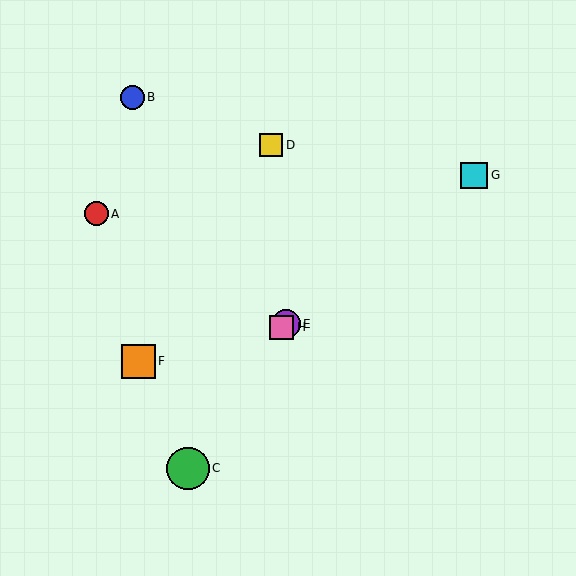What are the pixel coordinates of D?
Object D is at (271, 145).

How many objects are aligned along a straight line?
3 objects (E, G, H) are aligned along a straight line.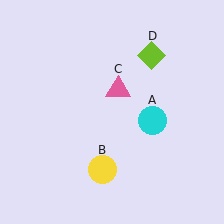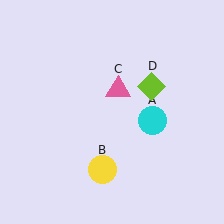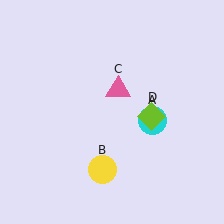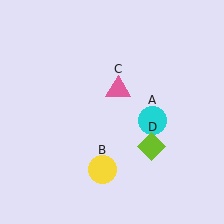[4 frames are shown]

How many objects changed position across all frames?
1 object changed position: lime diamond (object D).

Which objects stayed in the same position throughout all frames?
Cyan circle (object A) and yellow circle (object B) and pink triangle (object C) remained stationary.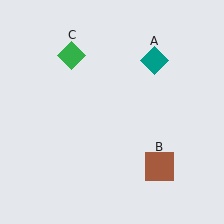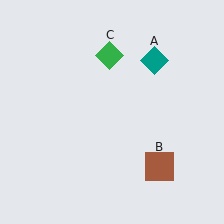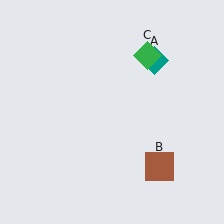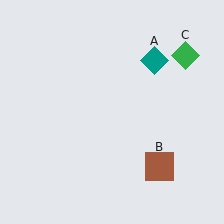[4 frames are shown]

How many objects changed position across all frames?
1 object changed position: green diamond (object C).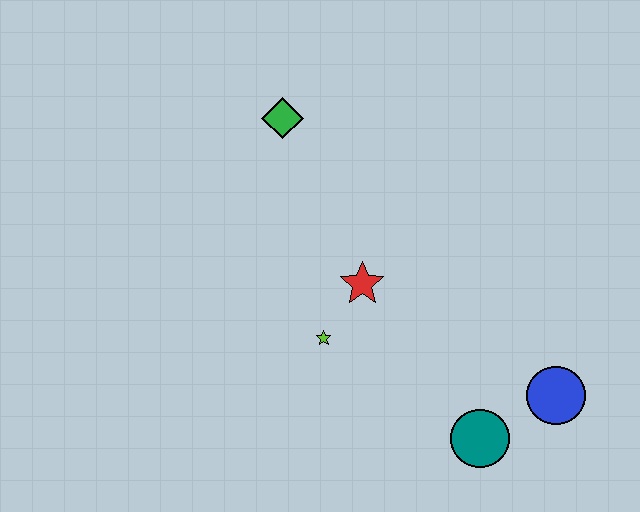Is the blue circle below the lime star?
Yes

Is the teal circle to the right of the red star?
Yes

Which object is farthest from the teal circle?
The green diamond is farthest from the teal circle.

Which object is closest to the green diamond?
The red star is closest to the green diamond.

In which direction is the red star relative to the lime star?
The red star is above the lime star.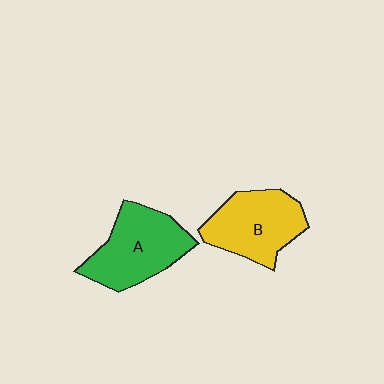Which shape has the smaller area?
Shape B (yellow).